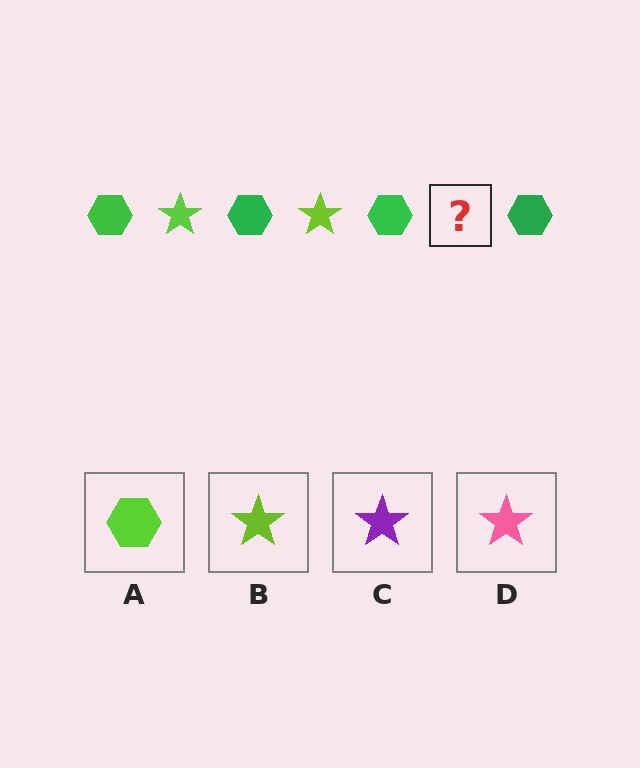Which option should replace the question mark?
Option B.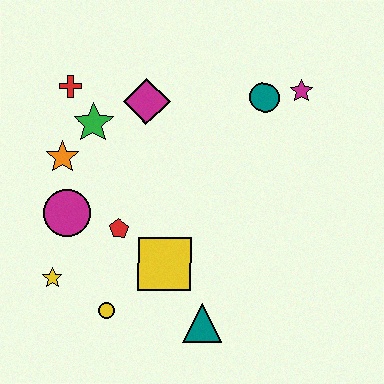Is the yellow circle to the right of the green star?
Yes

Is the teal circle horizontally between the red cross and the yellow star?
No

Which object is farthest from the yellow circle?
The magenta star is farthest from the yellow circle.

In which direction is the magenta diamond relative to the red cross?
The magenta diamond is to the right of the red cross.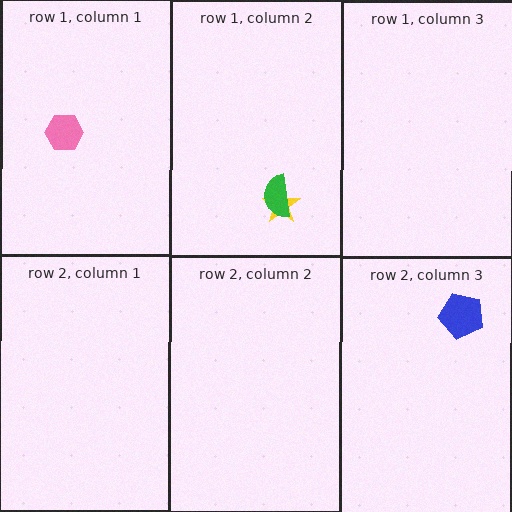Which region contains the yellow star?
The row 1, column 2 region.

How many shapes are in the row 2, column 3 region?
1.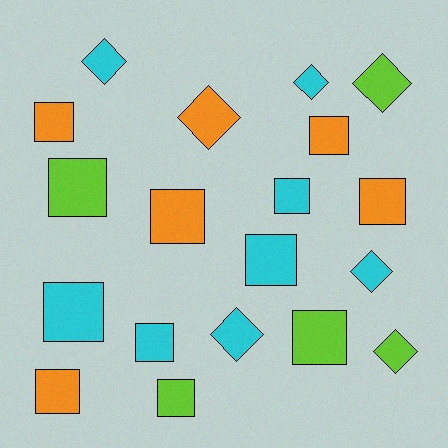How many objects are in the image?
There are 19 objects.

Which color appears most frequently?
Cyan, with 8 objects.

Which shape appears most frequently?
Square, with 12 objects.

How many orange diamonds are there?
There is 1 orange diamond.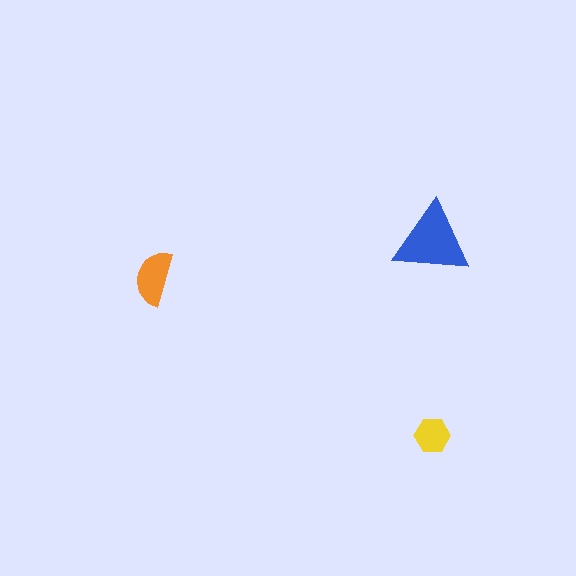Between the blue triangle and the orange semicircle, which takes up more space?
The blue triangle.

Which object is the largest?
The blue triangle.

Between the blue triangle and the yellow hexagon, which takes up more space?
The blue triangle.